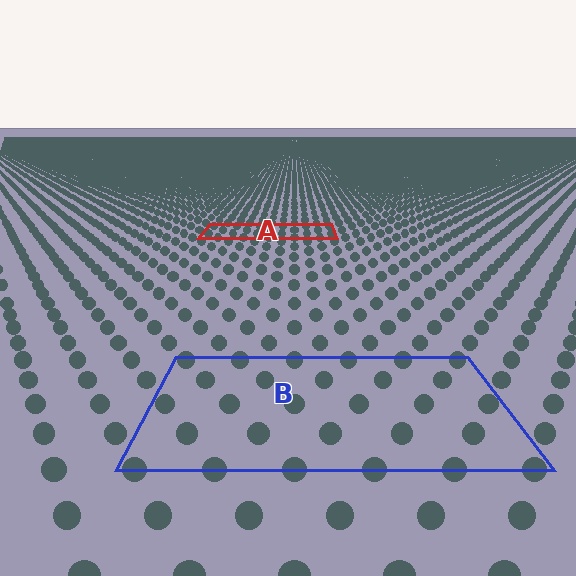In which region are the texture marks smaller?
The texture marks are smaller in region A, because it is farther away.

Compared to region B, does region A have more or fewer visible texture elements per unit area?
Region A has more texture elements per unit area — they are packed more densely because it is farther away.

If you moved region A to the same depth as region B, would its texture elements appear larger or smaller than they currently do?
They would appear larger. At a closer depth, the same texture elements are projected at a bigger on-screen size.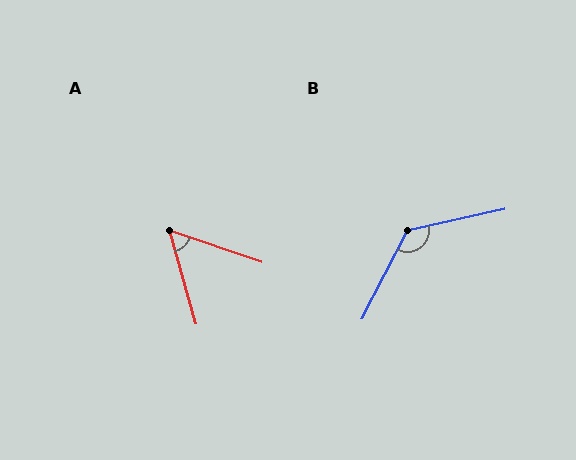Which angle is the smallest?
A, at approximately 55 degrees.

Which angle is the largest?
B, at approximately 129 degrees.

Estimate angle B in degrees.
Approximately 129 degrees.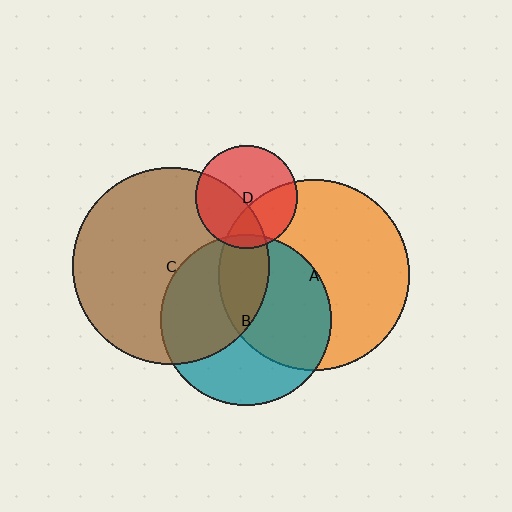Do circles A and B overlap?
Yes.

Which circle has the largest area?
Circle C (brown).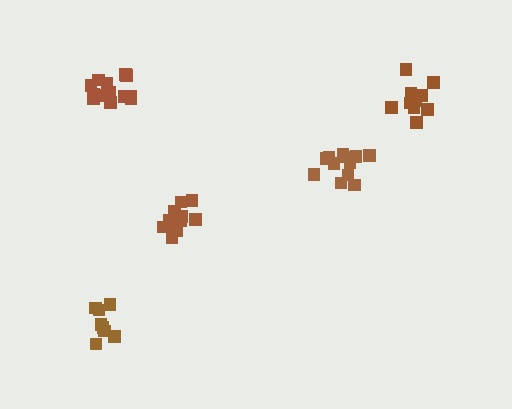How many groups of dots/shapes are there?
There are 5 groups.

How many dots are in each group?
Group 1: 11 dots, Group 2: 13 dots, Group 3: 10 dots, Group 4: 12 dots, Group 5: 8 dots (54 total).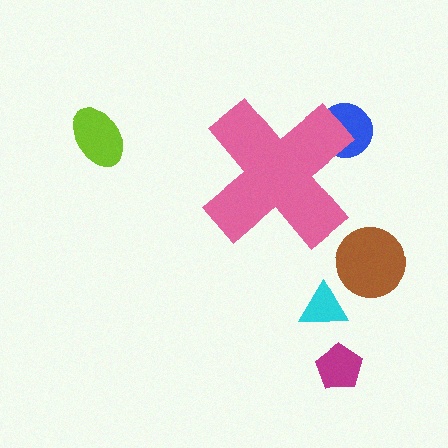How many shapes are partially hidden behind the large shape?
1 shape is partially hidden.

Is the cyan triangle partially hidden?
No, the cyan triangle is fully visible.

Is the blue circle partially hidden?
Yes, the blue circle is partially hidden behind the pink cross.